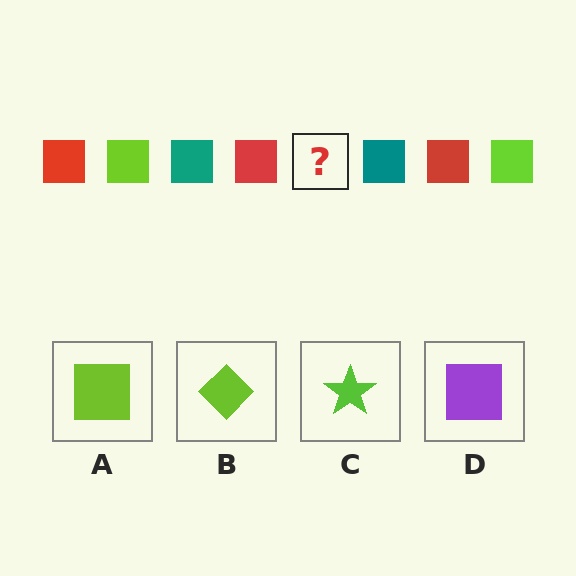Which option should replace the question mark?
Option A.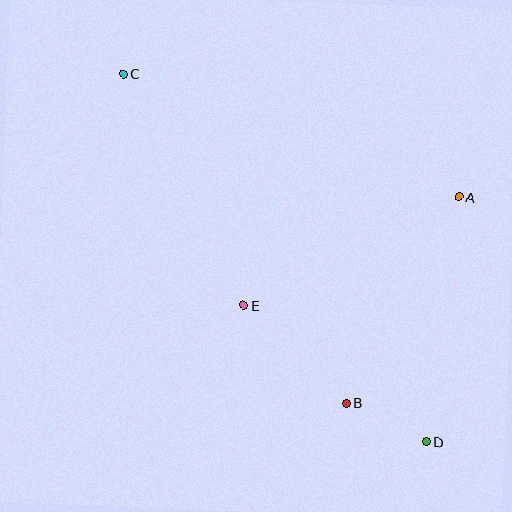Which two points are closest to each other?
Points B and D are closest to each other.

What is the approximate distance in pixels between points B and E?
The distance between B and E is approximately 142 pixels.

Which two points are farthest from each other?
Points C and D are farthest from each other.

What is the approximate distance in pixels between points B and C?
The distance between B and C is approximately 398 pixels.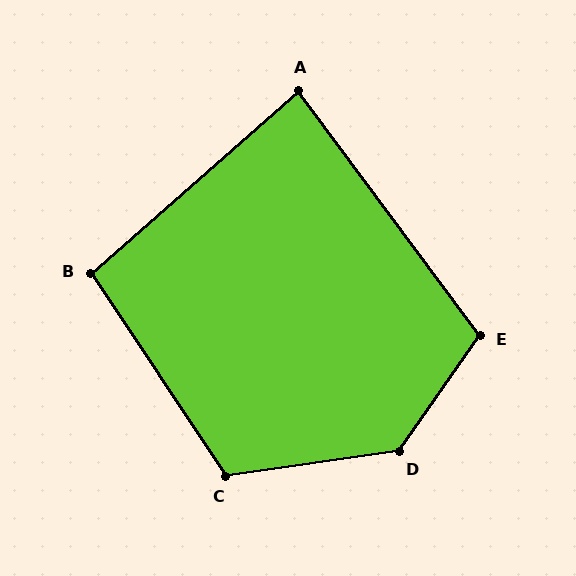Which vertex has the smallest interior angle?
A, at approximately 85 degrees.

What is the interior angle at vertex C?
Approximately 116 degrees (obtuse).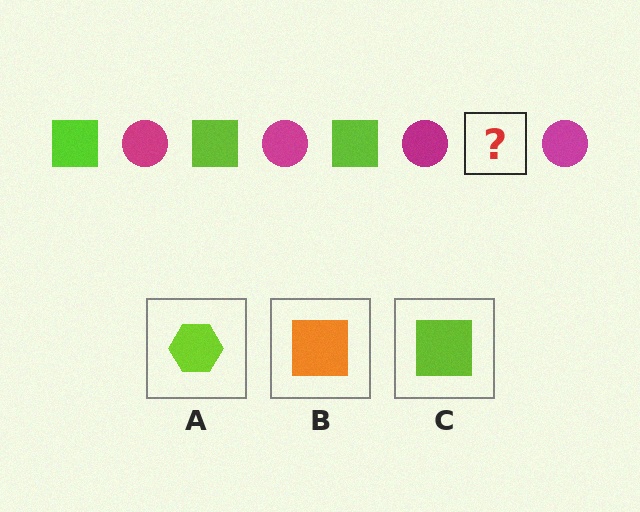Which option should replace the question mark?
Option C.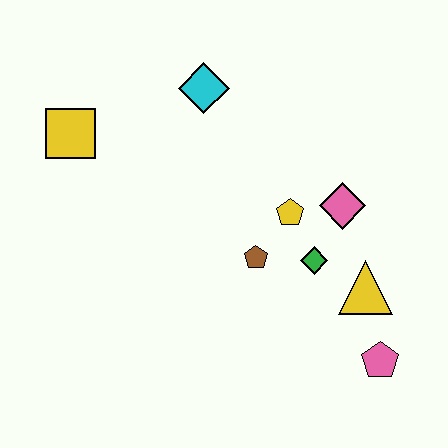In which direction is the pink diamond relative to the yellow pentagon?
The pink diamond is to the right of the yellow pentagon.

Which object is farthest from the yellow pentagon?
The yellow square is farthest from the yellow pentagon.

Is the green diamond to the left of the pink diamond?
Yes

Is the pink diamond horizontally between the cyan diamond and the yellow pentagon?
No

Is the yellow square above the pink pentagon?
Yes